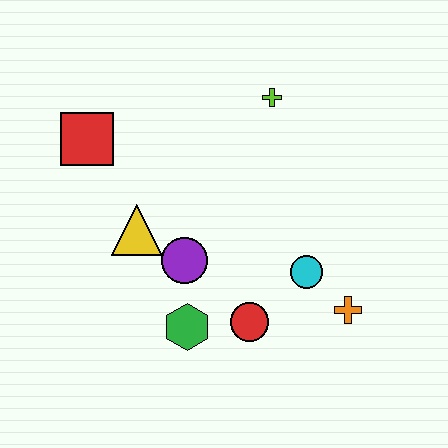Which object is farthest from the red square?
The orange cross is farthest from the red square.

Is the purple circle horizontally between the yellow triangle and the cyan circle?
Yes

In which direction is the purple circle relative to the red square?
The purple circle is below the red square.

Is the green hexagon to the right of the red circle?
No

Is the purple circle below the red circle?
No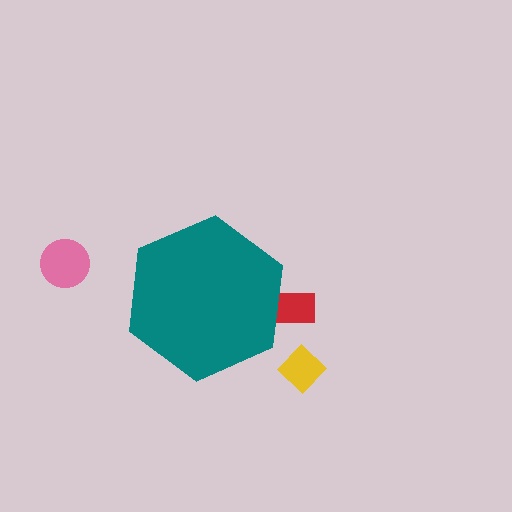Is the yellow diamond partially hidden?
No, the yellow diamond is fully visible.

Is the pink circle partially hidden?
No, the pink circle is fully visible.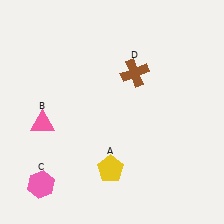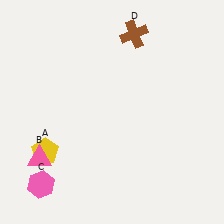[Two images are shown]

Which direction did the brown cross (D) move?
The brown cross (D) moved up.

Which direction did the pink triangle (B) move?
The pink triangle (B) moved down.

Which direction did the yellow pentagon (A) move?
The yellow pentagon (A) moved left.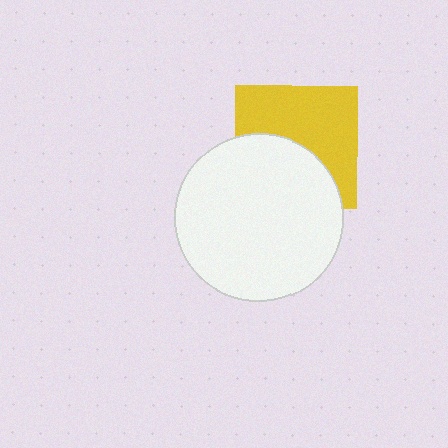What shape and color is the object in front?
The object in front is a white circle.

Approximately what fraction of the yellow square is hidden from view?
Roughly 44% of the yellow square is hidden behind the white circle.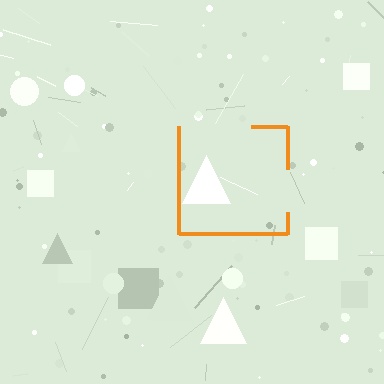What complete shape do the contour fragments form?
The contour fragments form a square.